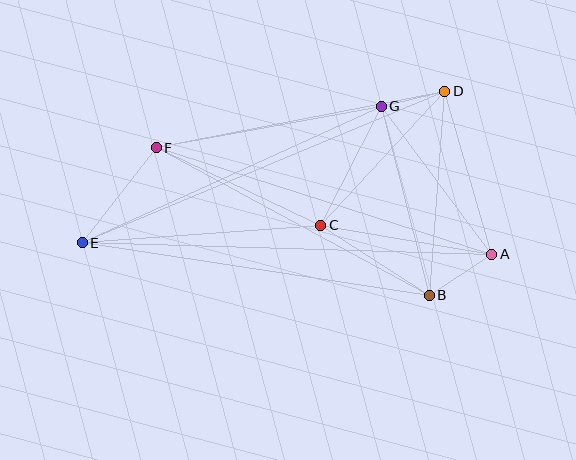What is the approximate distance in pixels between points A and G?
The distance between A and G is approximately 184 pixels.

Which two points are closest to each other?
Points D and G are closest to each other.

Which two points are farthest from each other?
Points A and E are farthest from each other.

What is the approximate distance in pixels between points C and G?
The distance between C and G is approximately 133 pixels.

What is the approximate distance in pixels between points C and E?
The distance between C and E is approximately 239 pixels.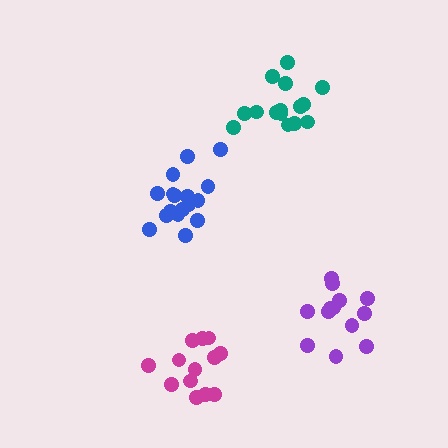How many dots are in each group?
Group 1: 19 dots, Group 2: 15 dots, Group 3: 13 dots, Group 4: 13 dots (60 total).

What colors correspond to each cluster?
The clusters are colored: blue, teal, purple, magenta.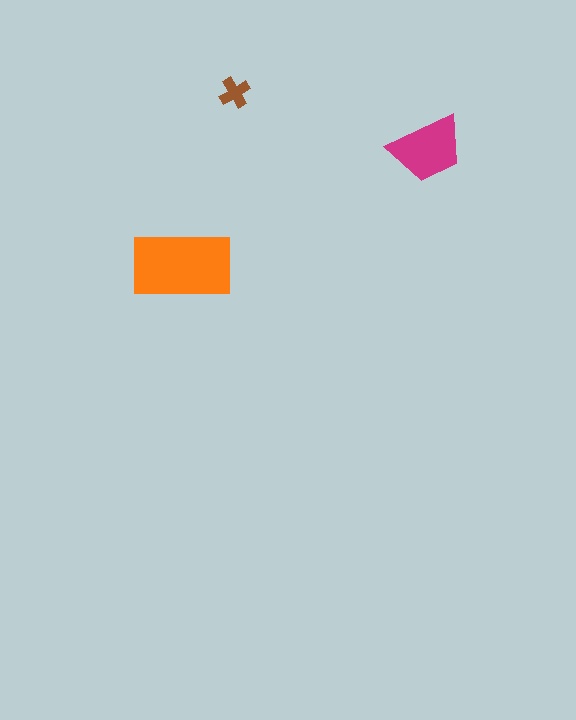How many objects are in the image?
There are 3 objects in the image.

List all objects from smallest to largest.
The brown cross, the magenta trapezoid, the orange rectangle.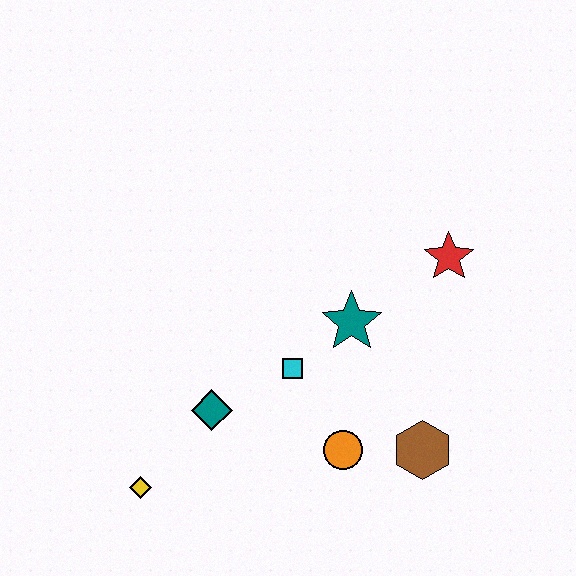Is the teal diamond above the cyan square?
No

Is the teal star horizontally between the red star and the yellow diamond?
Yes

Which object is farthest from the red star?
The yellow diamond is farthest from the red star.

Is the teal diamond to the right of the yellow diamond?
Yes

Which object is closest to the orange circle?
The brown hexagon is closest to the orange circle.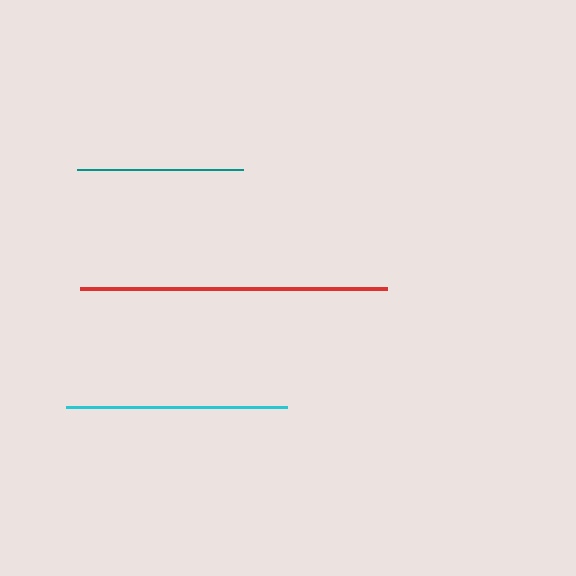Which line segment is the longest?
The red line is the longest at approximately 307 pixels.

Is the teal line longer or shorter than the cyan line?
The cyan line is longer than the teal line.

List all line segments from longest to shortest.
From longest to shortest: red, cyan, teal.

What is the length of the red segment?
The red segment is approximately 307 pixels long.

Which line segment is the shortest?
The teal line is the shortest at approximately 166 pixels.